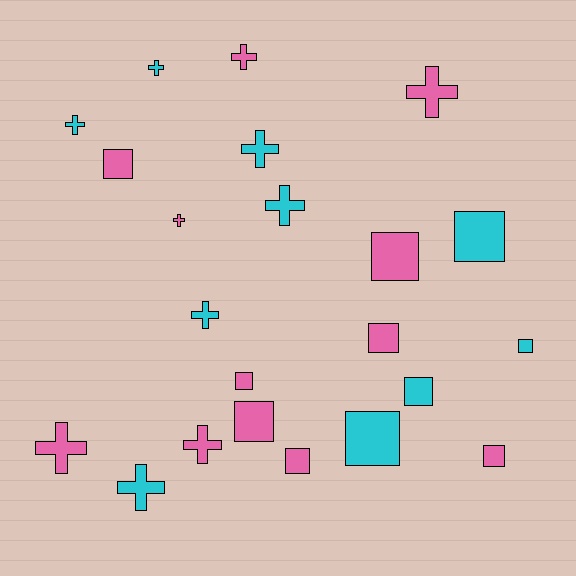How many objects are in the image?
There are 22 objects.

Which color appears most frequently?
Pink, with 12 objects.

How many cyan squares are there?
There are 4 cyan squares.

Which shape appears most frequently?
Square, with 11 objects.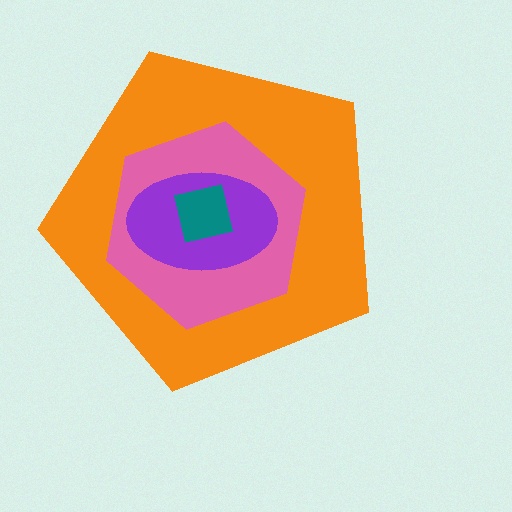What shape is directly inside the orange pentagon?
The pink hexagon.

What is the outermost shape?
The orange pentagon.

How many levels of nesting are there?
4.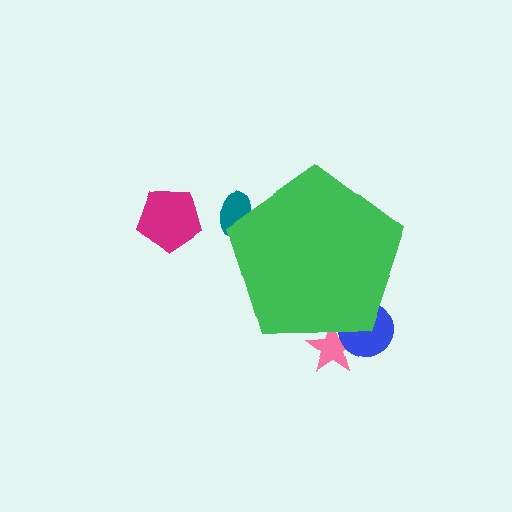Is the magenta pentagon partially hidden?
No, the magenta pentagon is fully visible.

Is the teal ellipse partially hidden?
Yes, the teal ellipse is partially hidden behind the green pentagon.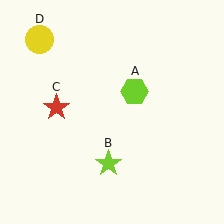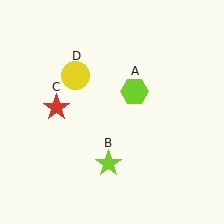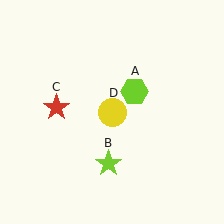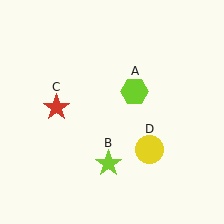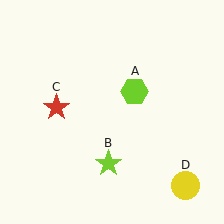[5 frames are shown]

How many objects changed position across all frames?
1 object changed position: yellow circle (object D).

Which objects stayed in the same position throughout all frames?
Lime hexagon (object A) and lime star (object B) and red star (object C) remained stationary.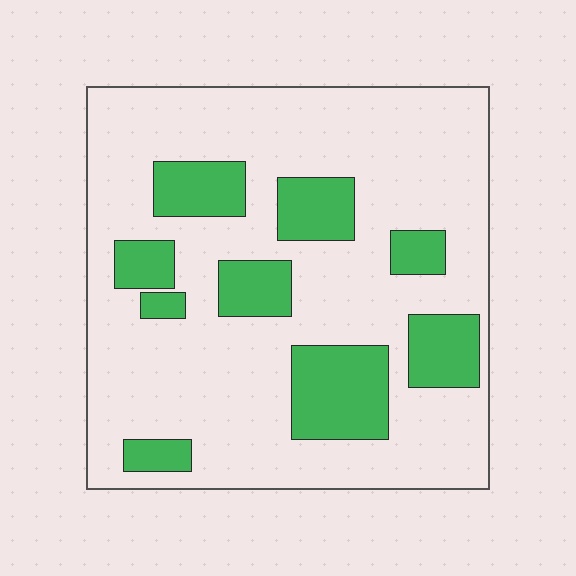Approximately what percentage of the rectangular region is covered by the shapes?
Approximately 25%.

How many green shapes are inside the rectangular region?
9.